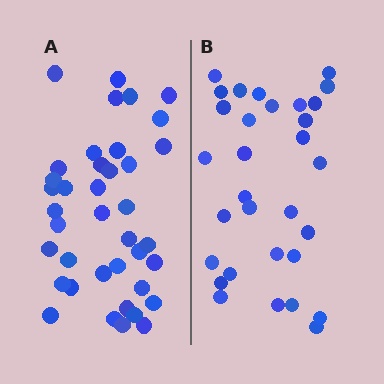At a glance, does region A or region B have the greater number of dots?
Region A (the left region) has more dots.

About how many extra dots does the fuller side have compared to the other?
Region A has roughly 8 or so more dots than region B.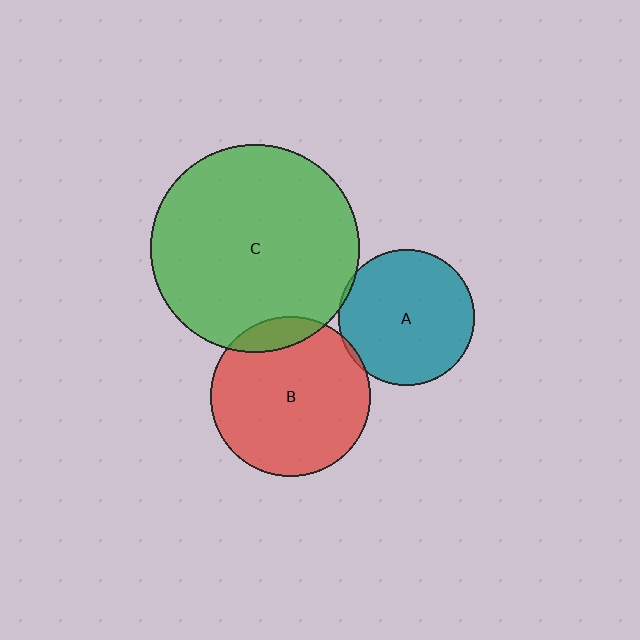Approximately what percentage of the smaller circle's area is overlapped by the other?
Approximately 5%.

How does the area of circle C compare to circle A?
Approximately 2.3 times.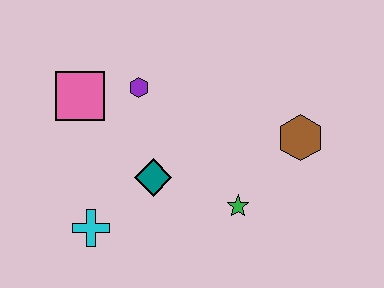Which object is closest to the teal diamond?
The cyan cross is closest to the teal diamond.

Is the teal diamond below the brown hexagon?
Yes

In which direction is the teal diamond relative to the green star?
The teal diamond is to the left of the green star.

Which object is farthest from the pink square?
The brown hexagon is farthest from the pink square.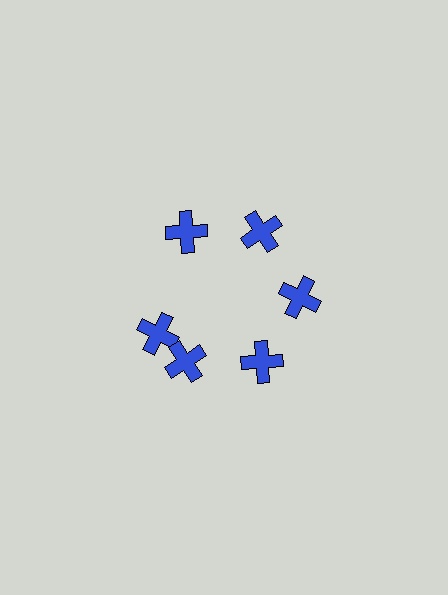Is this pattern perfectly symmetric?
No. The 6 blue crosses are arranged in a ring, but one element near the 9 o'clock position is rotated out of alignment along the ring, breaking the 6-fold rotational symmetry.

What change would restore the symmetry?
The symmetry would be restored by rotating it back into even spacing with its neighbors so that all 6 crosses sit at equal angles and equal distance from the center.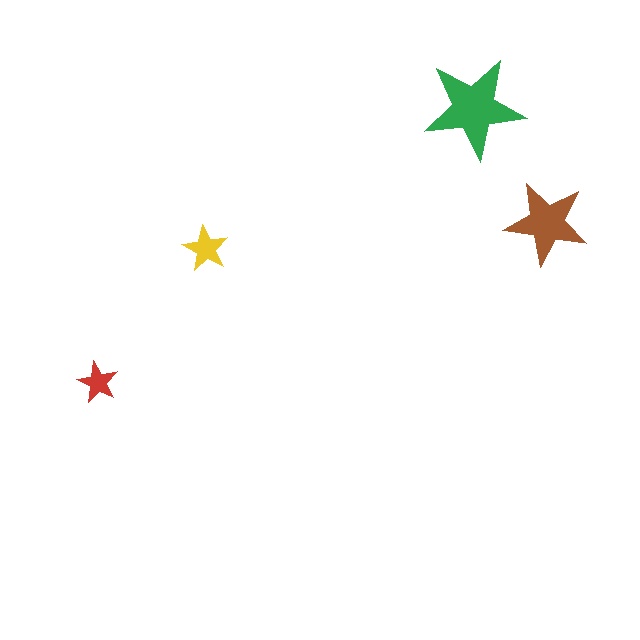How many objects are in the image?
There are 4 objects in the image.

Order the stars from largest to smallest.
the green one, the brown one, the yellow one, the red one.